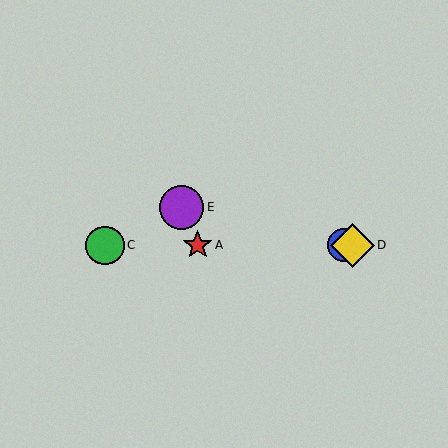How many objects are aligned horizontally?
4 objects (A, B, C, D) are aligned horizontally.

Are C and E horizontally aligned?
No, C is at y≈245 and E is at y≈207.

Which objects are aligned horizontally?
Objects A, B, C, D are aligned horizontally.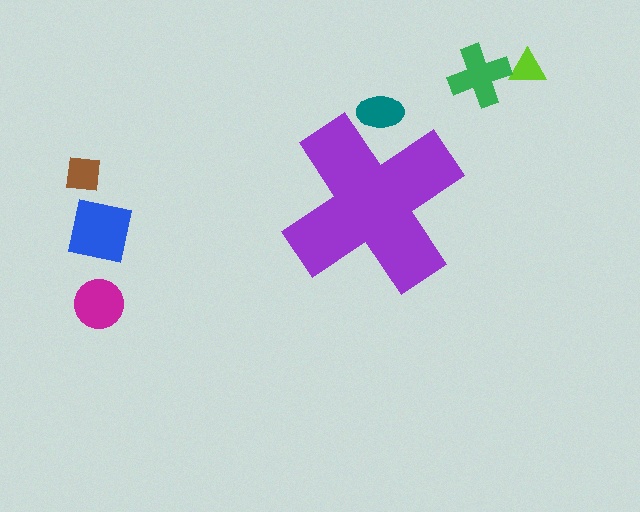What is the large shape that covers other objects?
A purple cross.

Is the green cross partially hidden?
No, the green cross is fully visible.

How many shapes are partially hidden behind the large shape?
1 shape is partially hidden.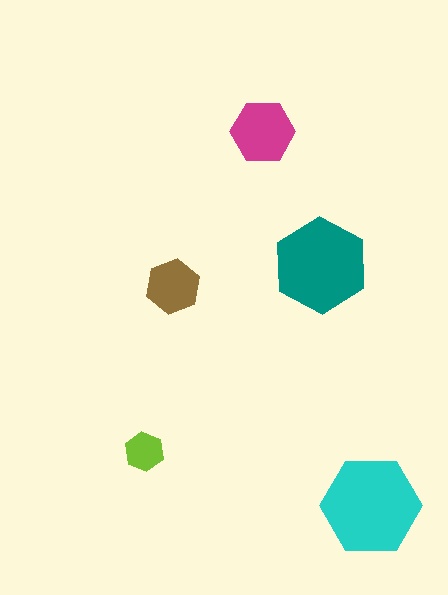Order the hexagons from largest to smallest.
the cyan one, the teal one, the magenta one, the brown one, the lime one.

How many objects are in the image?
There are 5 objects in the image.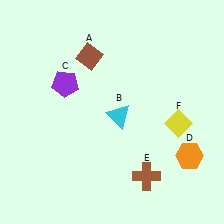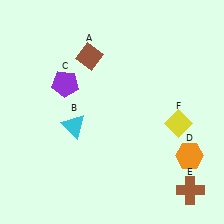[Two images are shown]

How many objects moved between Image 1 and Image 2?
2 objects moved between the two images.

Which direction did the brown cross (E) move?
The brown cross (E) moved right.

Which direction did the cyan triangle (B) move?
The cyan triangle (B) moved left.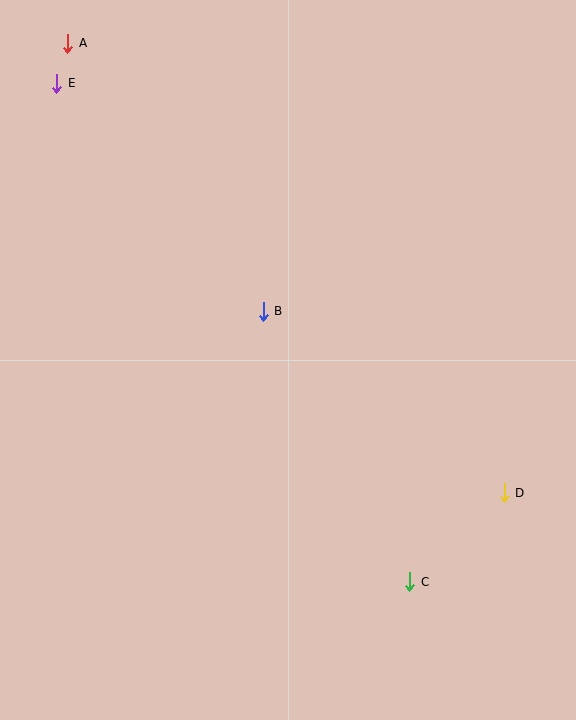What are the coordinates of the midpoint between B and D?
The midpoint between B and D is at (384, 402).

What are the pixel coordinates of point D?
Point D is at (504, 493).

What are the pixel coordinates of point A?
Point A is at (68, 43).